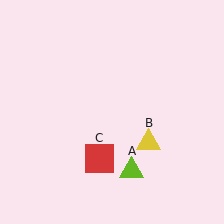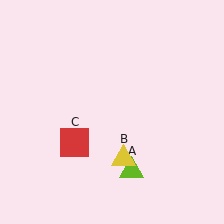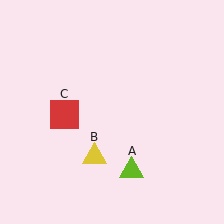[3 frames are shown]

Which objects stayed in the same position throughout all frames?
Lime triangle (object A) remained stationary.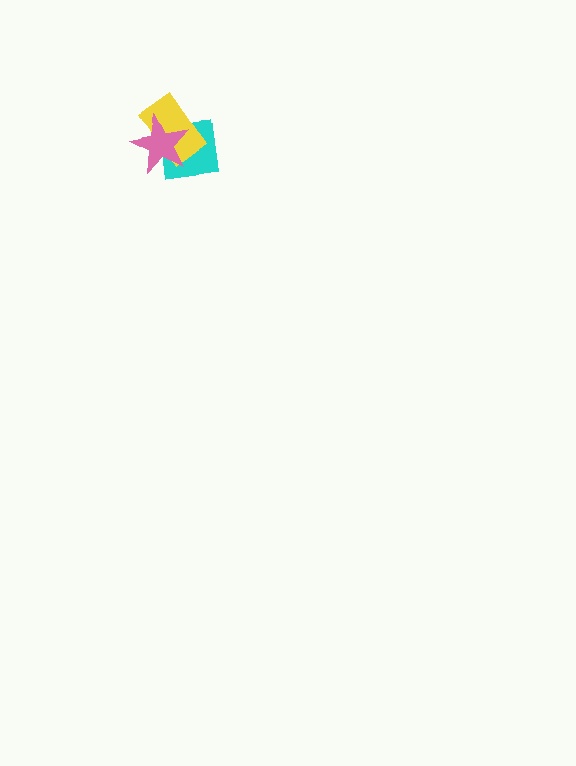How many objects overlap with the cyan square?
2 objects overlap with the cyan square.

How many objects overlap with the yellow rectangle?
2 objects overlap with the yellow rectangle.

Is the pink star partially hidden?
No, no other shape covers it.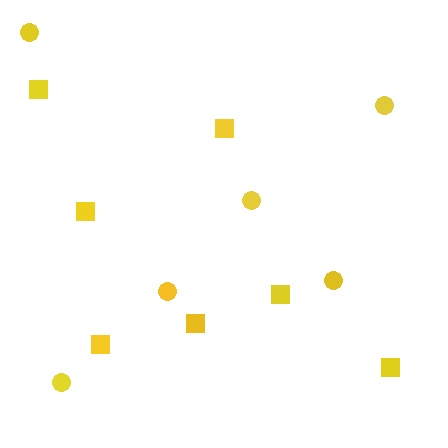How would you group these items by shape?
There are 2 groups: one group of circles (6) and one group of squares (7).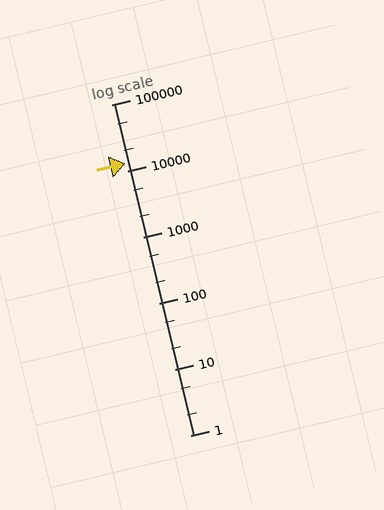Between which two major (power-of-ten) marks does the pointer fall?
The pointer is between 10000 and 100000.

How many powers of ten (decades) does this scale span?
The scale spans 5 decades, from 1 to 100000.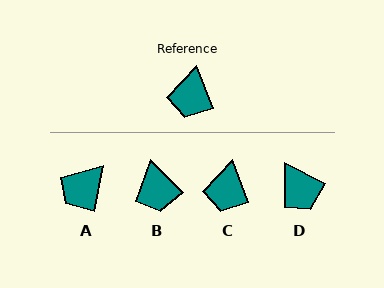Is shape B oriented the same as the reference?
No, it is off by about 24 degrees.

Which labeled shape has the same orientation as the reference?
C.